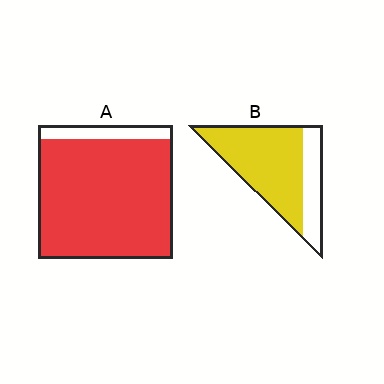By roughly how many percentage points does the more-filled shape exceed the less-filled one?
By roughly 15 percentage points (A over B).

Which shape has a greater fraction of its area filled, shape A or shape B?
Shape A.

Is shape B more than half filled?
Yes.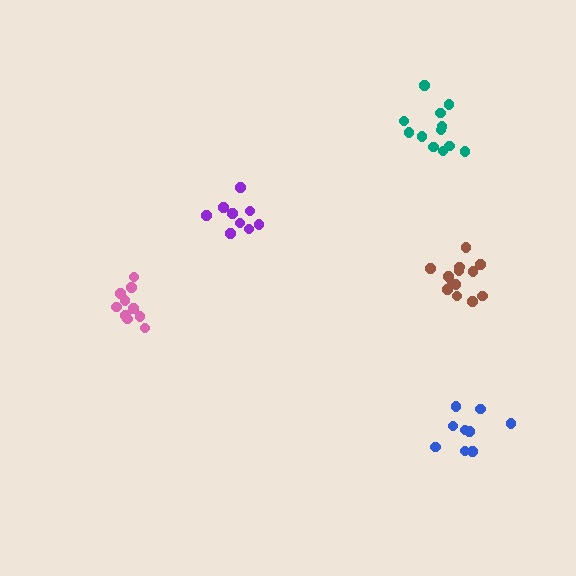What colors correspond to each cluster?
The clusters are colored: pink, blue, brown, purple, teal.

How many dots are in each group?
Group 1: 10 dots, Group 2: 9 dots, Group 3: 13 dots, Group 4: 9 dots, Group 5: 12 dots (53 total).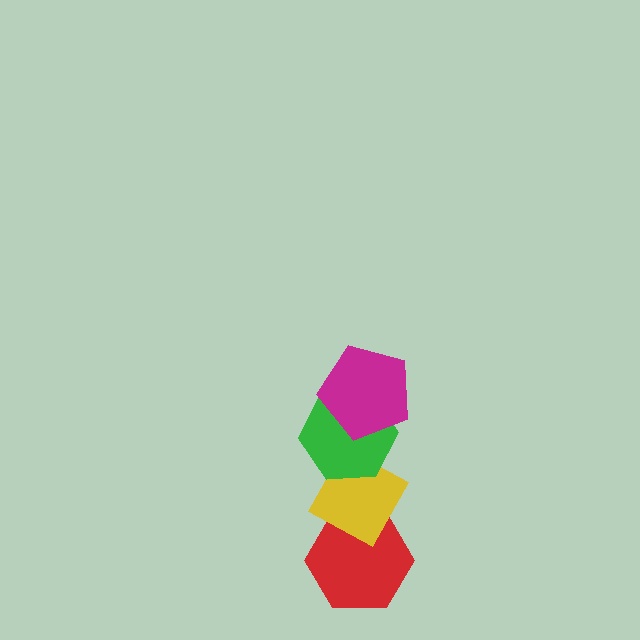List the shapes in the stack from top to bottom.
From top to bottom: the magenta pentagon, the green hexagon, the yellow diamond, the red hexagon.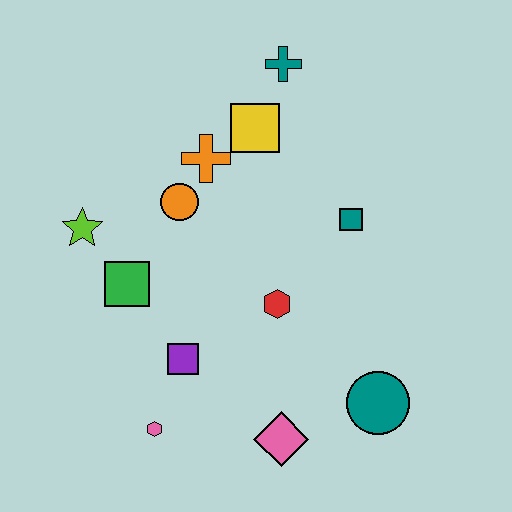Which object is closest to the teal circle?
The pink diamond is closest to the teal circle.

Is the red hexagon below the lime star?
Yes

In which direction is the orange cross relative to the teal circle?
The orange cross is above the teal circle.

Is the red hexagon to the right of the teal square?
No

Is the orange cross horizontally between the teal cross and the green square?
Yes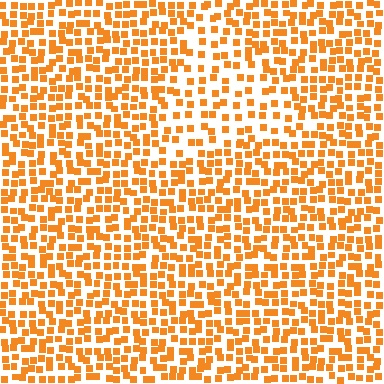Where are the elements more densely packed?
The elements are more densely packed outside the triangle boundary.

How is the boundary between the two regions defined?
The boundary is defined by a change in element density (approximately 1.7x ratio). All elements are the same color, size, and shape.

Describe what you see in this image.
The image contains small orange elements arranged at two different densities. A triangle-shaped region is visible where the elements are less densely packed than the surrounding area.